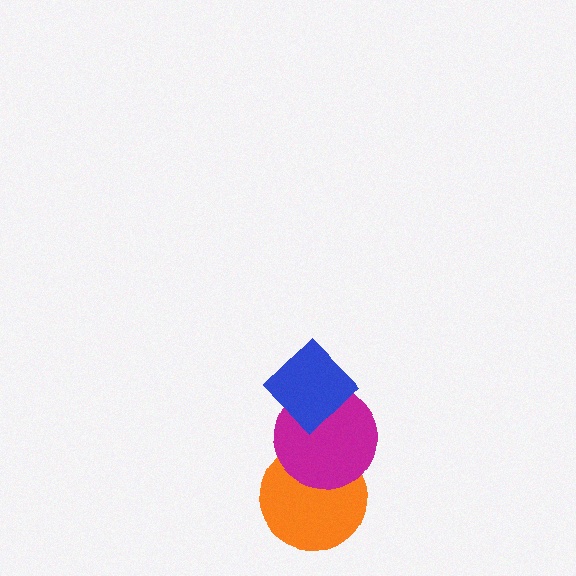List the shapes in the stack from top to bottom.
From top to bottom: the blue diamond, the magenta circle, the orange circle.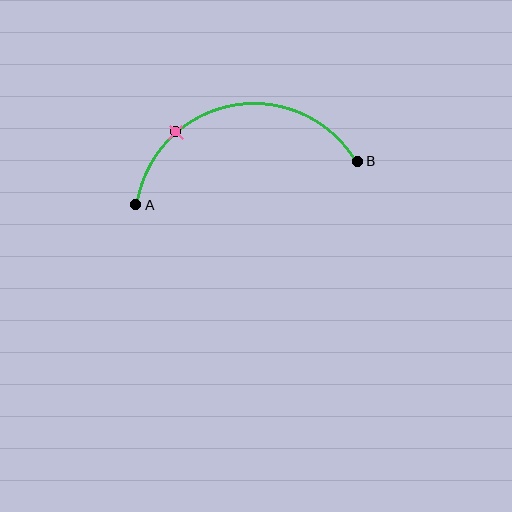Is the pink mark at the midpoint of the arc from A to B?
No. The pink mark lies on the arc but is closer to endpoint A. The arc midpoint would be at the point on the curve equidistant along the arc from both A and B.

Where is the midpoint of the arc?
The arc midpoint is the point on the curve farthest from the straight line joining A and B. It sits above that line.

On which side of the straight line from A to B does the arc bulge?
The arc bulges above the straight line connecting A and B.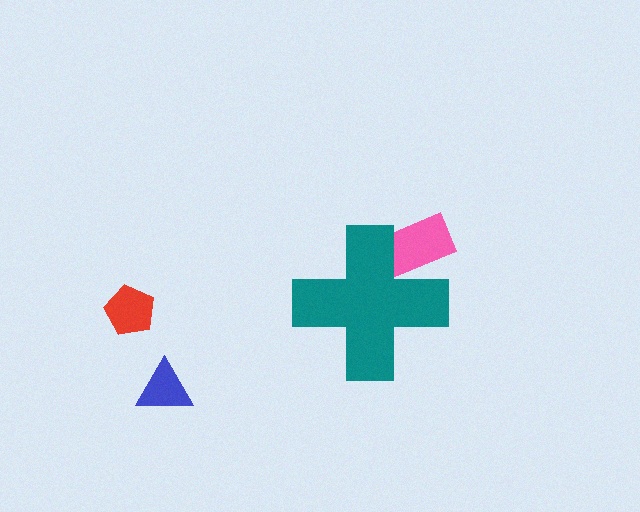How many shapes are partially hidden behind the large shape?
1 shape is partially hidden.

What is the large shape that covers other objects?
A teal cross.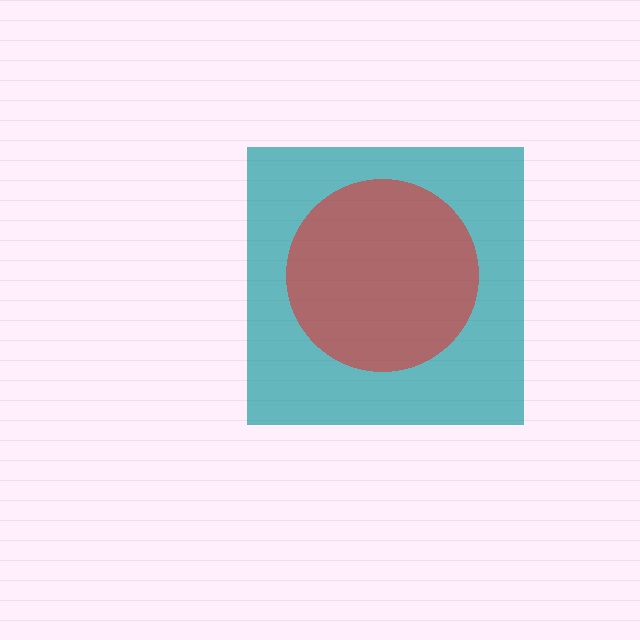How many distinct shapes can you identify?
There are 2 distinct shapes: a teal square, a red circle.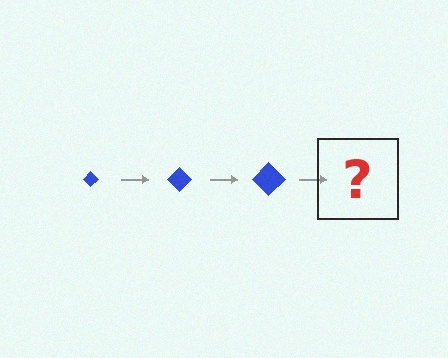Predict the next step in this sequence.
The next step is a blue diamond, larger than the previous one.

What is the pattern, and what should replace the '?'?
The pattern is that the diamond gets progressively larger each step. The '?' should be a blue diamond, larger than the previous one.